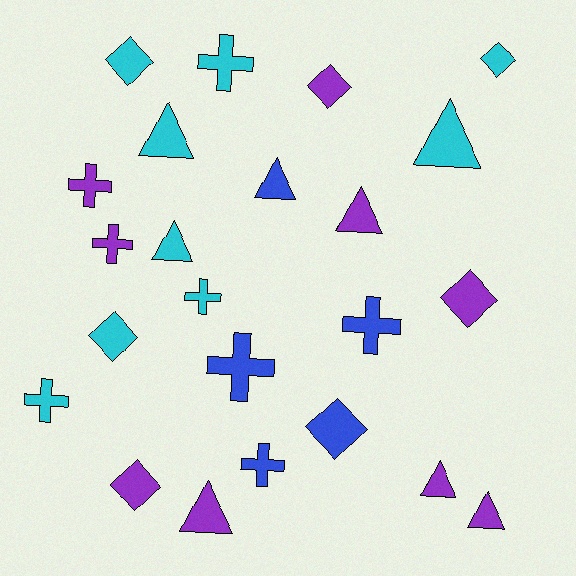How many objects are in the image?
There are 23 objects.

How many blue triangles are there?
There is 1 blue triangle.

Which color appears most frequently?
Cyan, with 9 objects.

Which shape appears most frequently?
Cross, with 8 objects.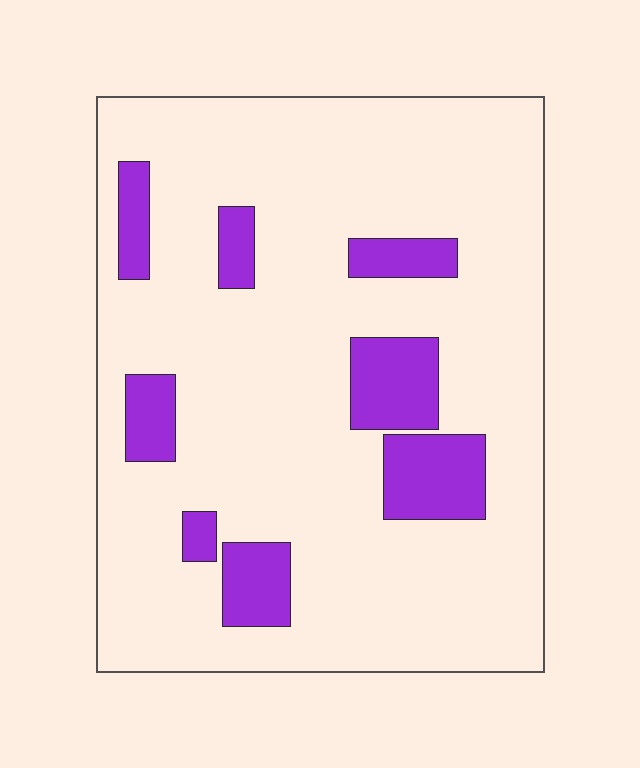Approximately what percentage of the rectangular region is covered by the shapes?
Approximately 15%.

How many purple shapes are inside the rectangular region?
8.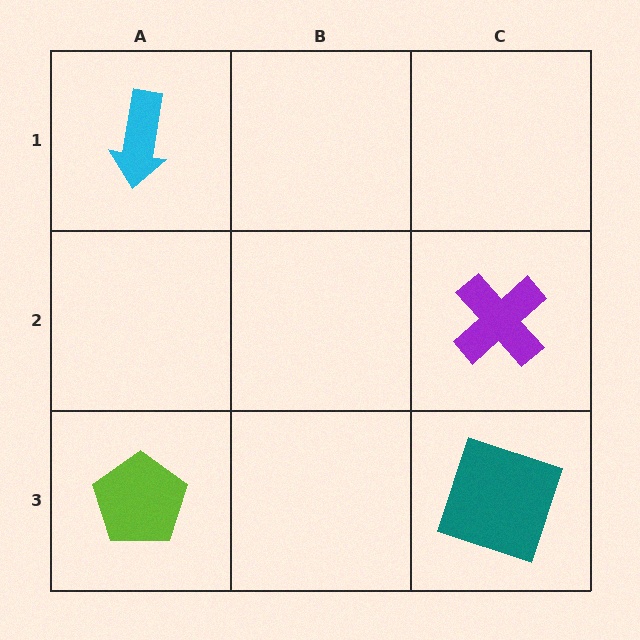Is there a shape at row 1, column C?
No, that cell is empty.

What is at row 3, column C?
A teal square.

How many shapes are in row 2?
1 shape.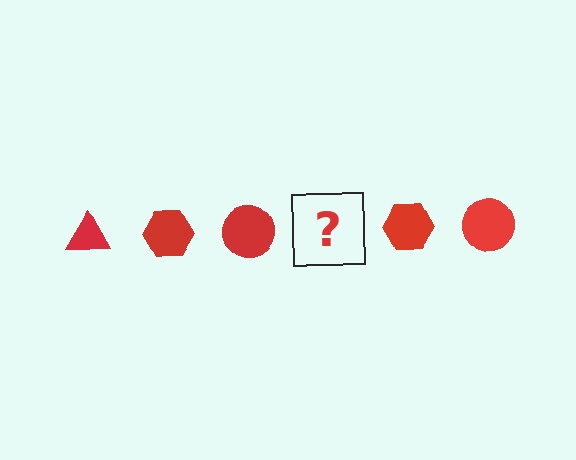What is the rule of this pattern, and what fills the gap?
The rule is that the pattern cycles through triangle, hexagon, circle shapes in red. The gap should be filled with a red triangle.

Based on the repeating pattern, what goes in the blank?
The blank should be a red triangle.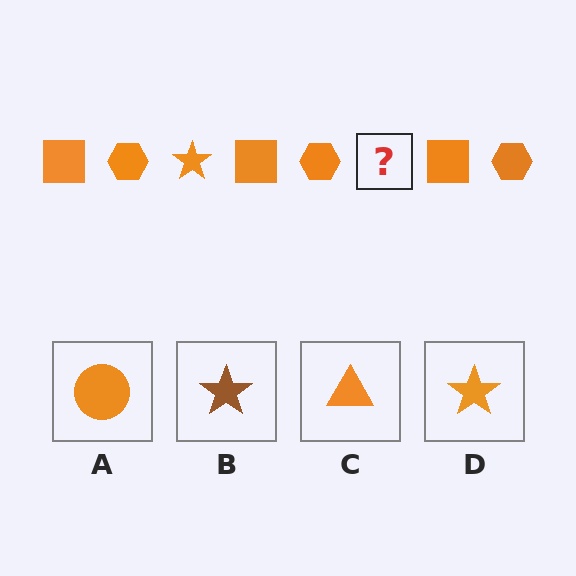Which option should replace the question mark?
Option D.